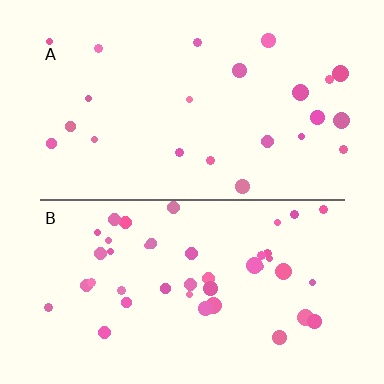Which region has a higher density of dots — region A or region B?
B (the bottom).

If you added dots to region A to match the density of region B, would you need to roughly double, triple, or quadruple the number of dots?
Approximately double.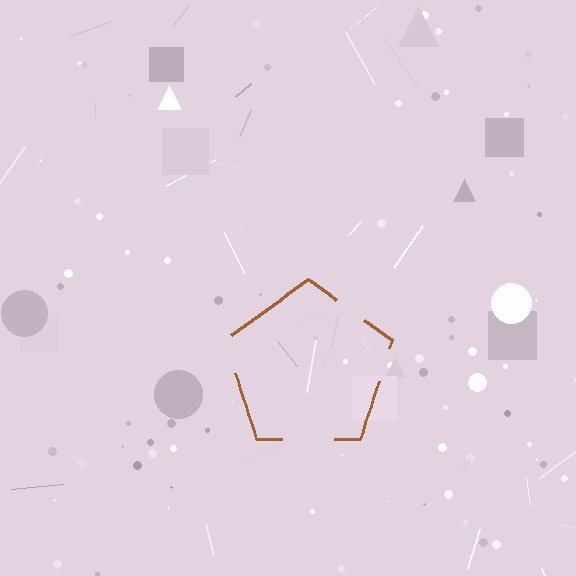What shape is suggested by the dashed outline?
The dashed outline suggests a pentagon.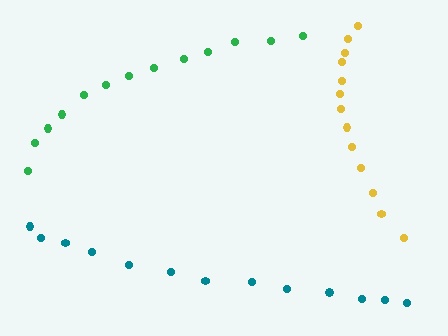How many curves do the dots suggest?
There are 3 distinct paths.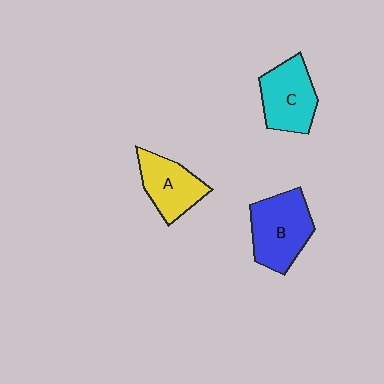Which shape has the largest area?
Shape B (blue).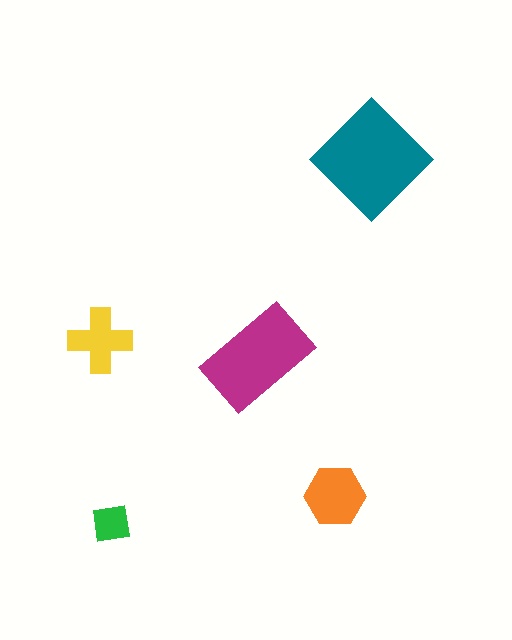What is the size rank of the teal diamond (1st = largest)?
1st.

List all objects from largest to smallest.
The teal diamond, the magenta rectangle, the orange hexagon, the yellow cross, the green square.